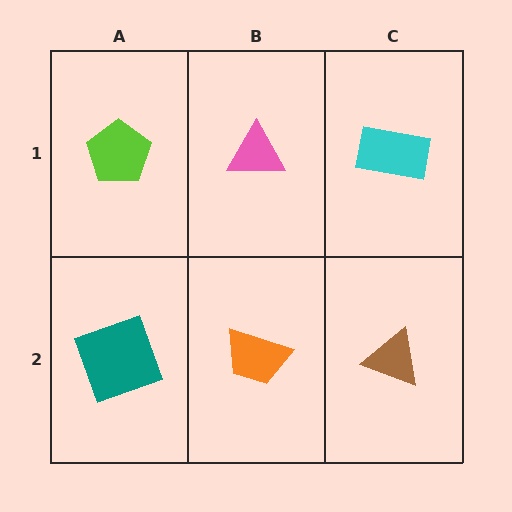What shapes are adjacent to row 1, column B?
An orange trapezoid (row 2, column B), a lime pentagon (row 1, column A), a cyan rectangle (row 1, column C).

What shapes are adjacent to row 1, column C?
A brown triangle (row 2, column C), a pink triangle (row 1, column B).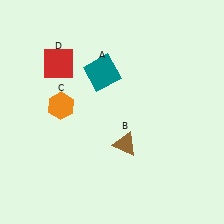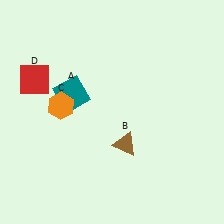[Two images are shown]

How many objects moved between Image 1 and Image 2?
2 objects moved between the two images.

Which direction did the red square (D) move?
The red square (D) moved left.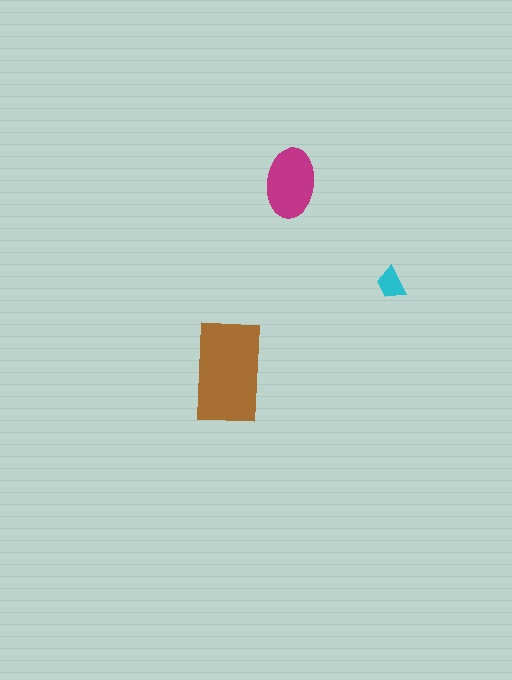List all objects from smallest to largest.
The cyan trapezoid, the magenta ellipse, the brown rectangle.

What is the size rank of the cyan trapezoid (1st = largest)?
3rd.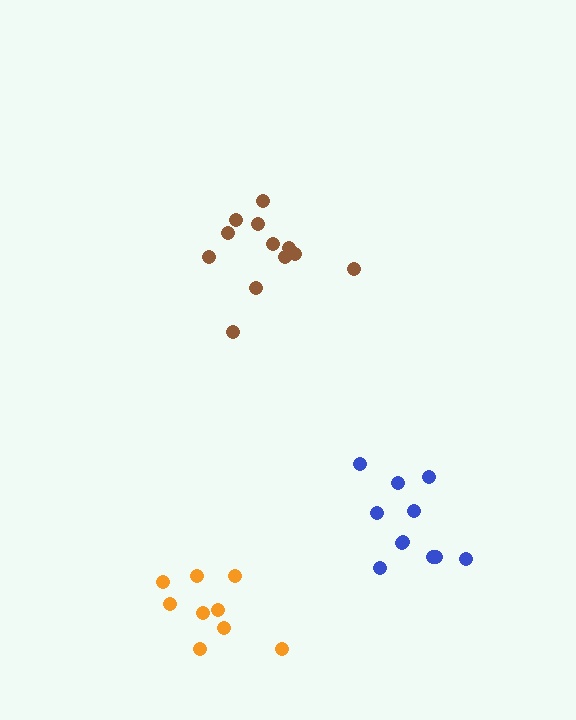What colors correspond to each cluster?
The clusters are colored: brown, blue, orange.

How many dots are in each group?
Group 1: 12 dots, Group 2: 11 dots, Group 3: 9 dots (32 total).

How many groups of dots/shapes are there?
There are 3 groups.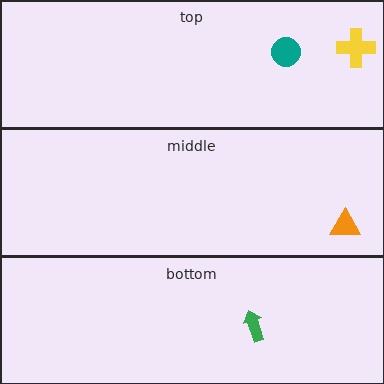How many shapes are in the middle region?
1.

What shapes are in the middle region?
The orange triangle.